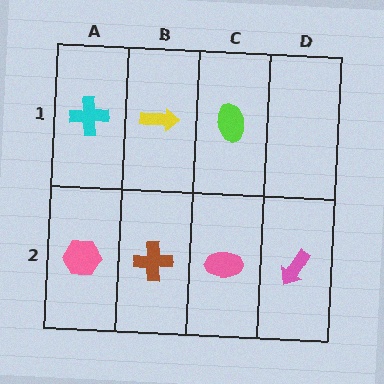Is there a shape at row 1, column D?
No, that cell is empty.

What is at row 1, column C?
A lime ellipse.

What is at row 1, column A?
A cyan cross.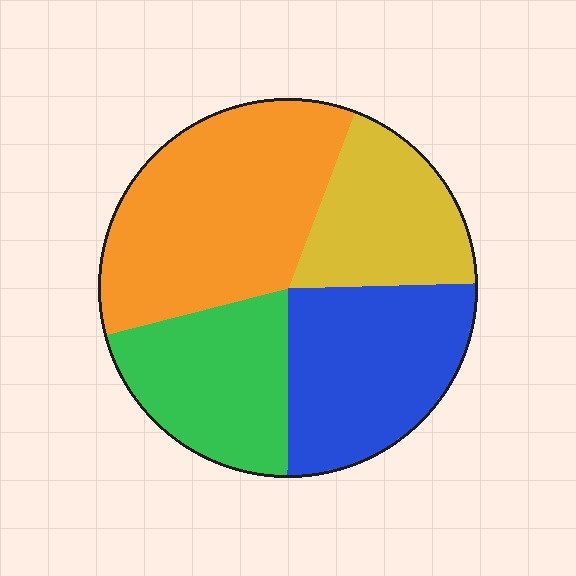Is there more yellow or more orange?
Orange.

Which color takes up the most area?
Orange, at roughly 35%.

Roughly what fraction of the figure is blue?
Blue covers 25% of the figure.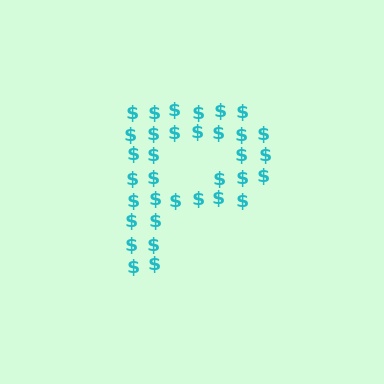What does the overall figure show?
The overall figure shows the letter P.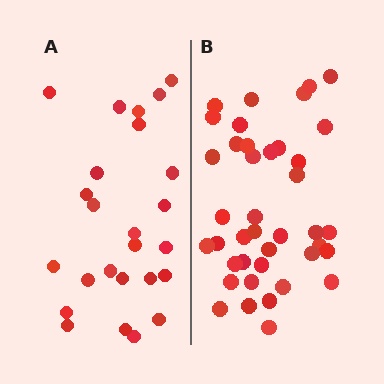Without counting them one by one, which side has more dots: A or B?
Region B (the right region) has more dots.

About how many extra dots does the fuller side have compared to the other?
Region B has approximately 15 more dots than region A.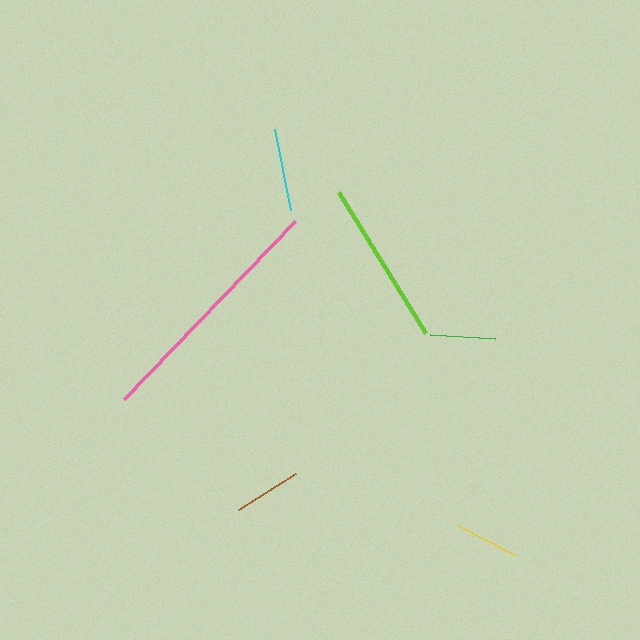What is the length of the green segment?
The green segment is approximately 65 pixels long.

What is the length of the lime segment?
The lime segment is approximately 166 pixels long.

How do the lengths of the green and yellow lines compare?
The green and yellow lines are approximately the same length.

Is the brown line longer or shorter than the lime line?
The lime line is longer than the brown line.